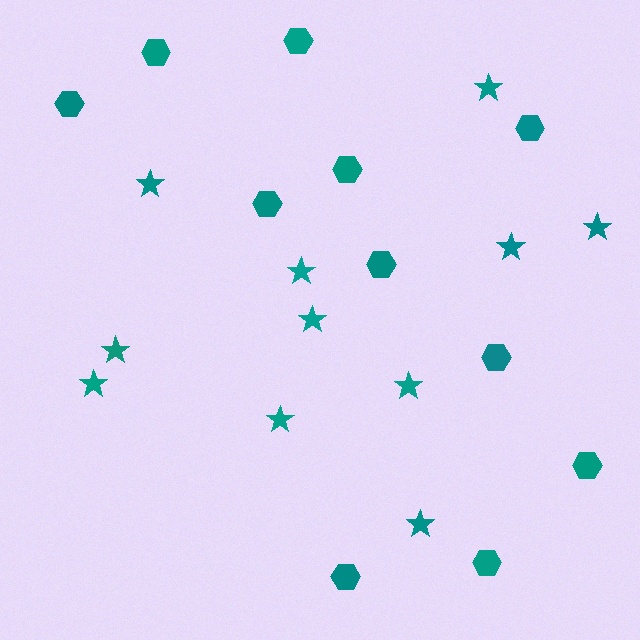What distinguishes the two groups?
There are 2 groups: one group of stars (11) and one group of hexagons (11).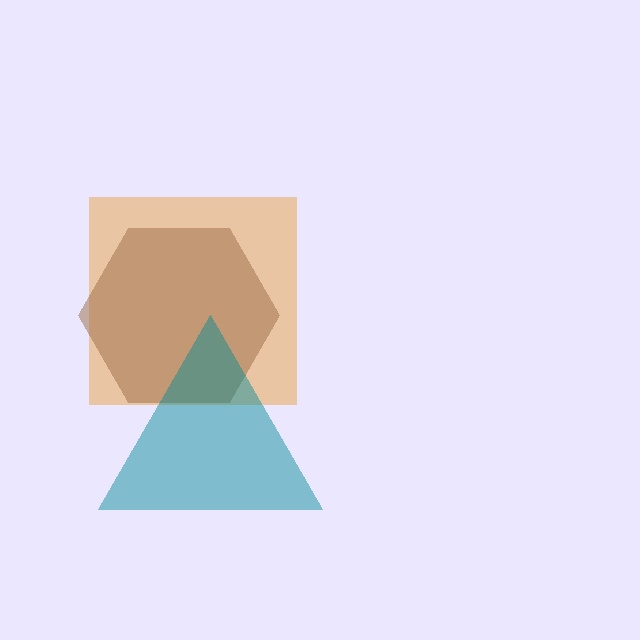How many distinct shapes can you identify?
There are 3 distinct shapes: an orange square, a brown hexagon, a teal triangle.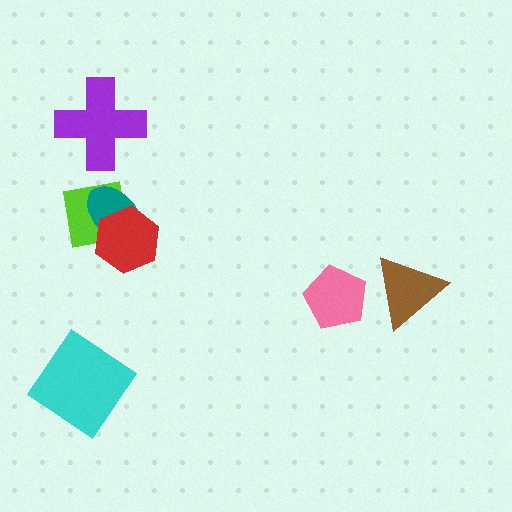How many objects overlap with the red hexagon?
2 objects overlap with the red hexagon.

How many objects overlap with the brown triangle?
0 objects overlap with the brown triangle.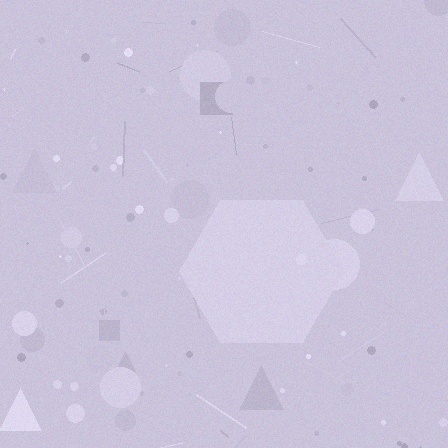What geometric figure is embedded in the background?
A hexagon is embedded in the background.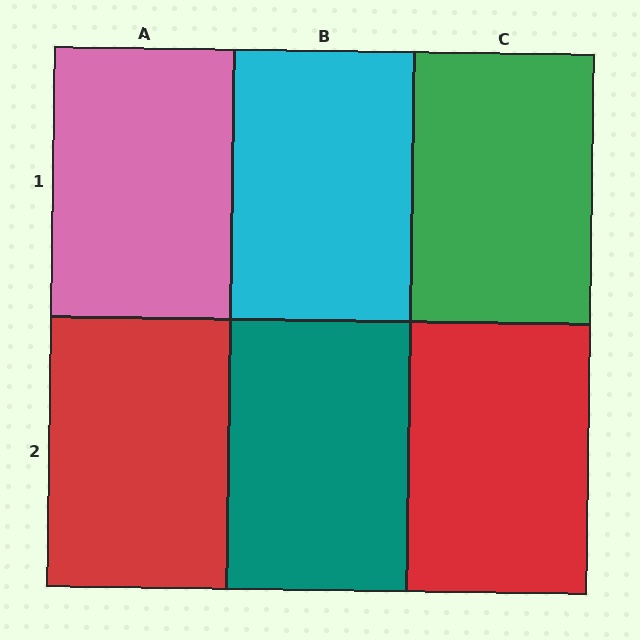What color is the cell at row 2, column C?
Red.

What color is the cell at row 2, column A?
Red.